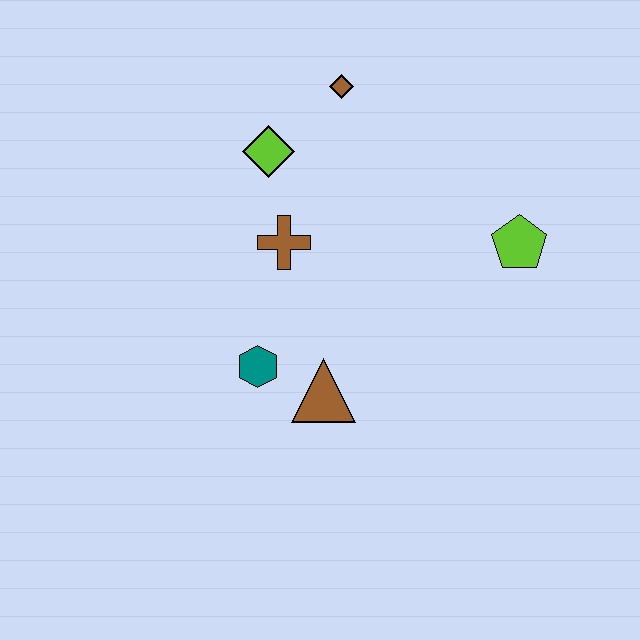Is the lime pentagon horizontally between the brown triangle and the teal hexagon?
No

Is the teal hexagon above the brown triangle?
Yes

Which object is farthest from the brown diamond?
The brown triangle is farthest from the brown diamond.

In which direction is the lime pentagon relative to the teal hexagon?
The lime pentagon is to the right of the teal hexagon.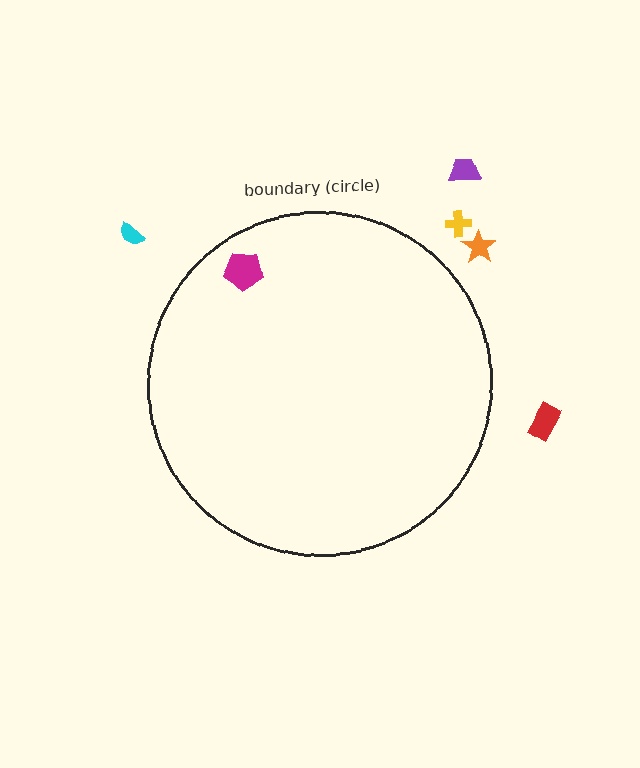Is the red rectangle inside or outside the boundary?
Outside.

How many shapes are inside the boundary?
1 inside, 5 outside.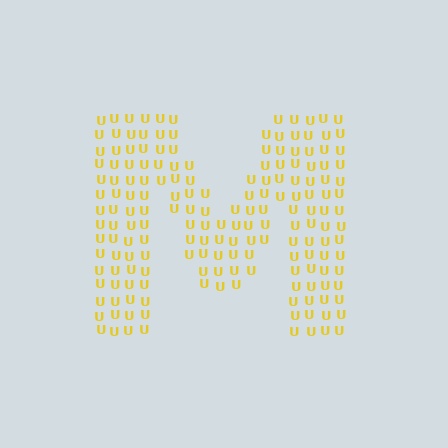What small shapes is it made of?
It is made of small letter U's.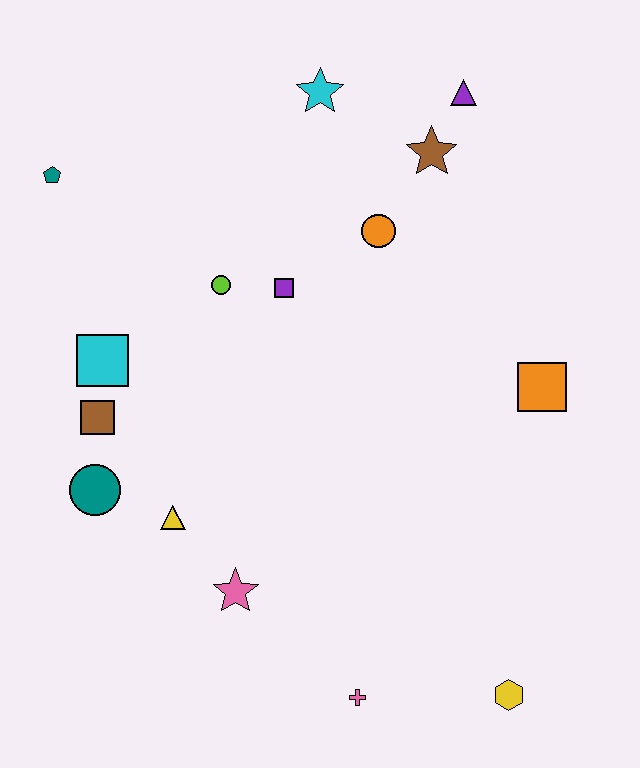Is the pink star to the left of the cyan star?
Yes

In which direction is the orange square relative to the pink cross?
The orange square is above the pink cross.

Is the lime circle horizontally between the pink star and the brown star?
No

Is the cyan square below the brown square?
No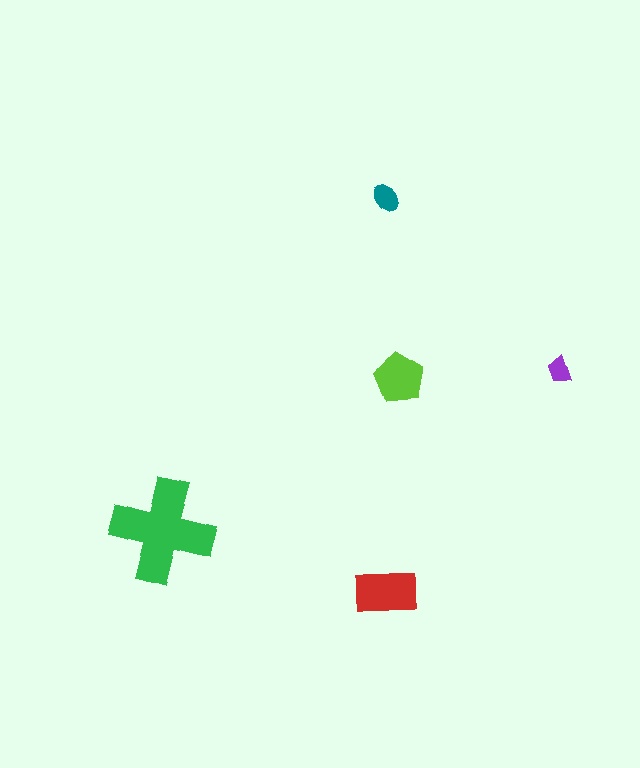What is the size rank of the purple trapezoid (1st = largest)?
5th.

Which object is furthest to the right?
The purple trapezoid is rightmost.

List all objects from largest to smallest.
The green cross, the red rectangle, the lime pentagon, the teal ellipse, the purple trapezoid.